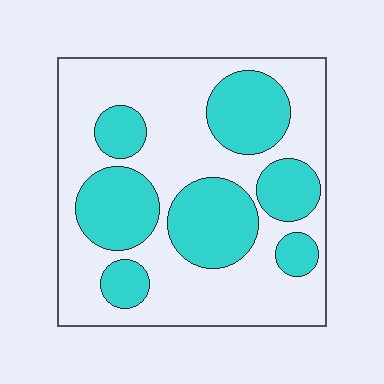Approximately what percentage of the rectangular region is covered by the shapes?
Approximately 35%.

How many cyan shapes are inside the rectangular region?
7.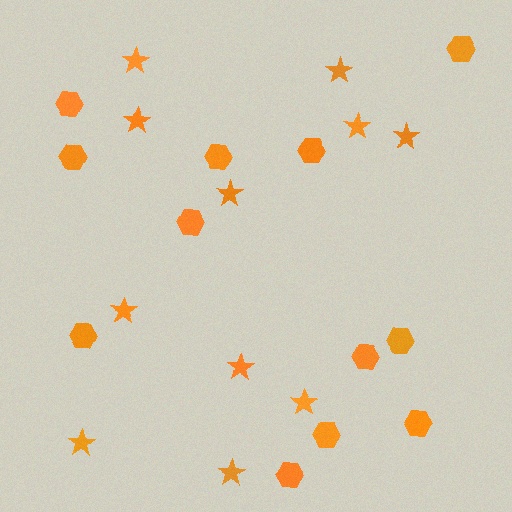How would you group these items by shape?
There are 2 groups: one group of hexagons (12) and one group of stars (11).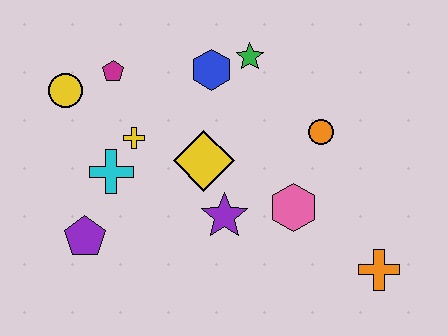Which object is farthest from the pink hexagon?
The yellow circle is farthest from the pink hexagon.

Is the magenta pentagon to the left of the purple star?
Yes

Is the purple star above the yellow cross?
No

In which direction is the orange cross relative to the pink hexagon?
The orange cross is to the right of the pink hexagon.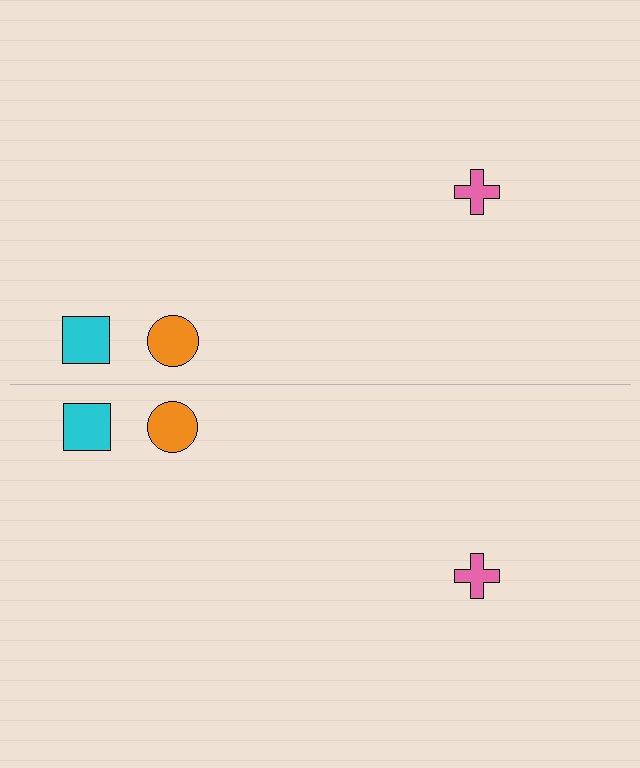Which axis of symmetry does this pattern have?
The pattern has a horizontal axis of symmetry running through the center of the image.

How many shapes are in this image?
There are 6 shapes in this image.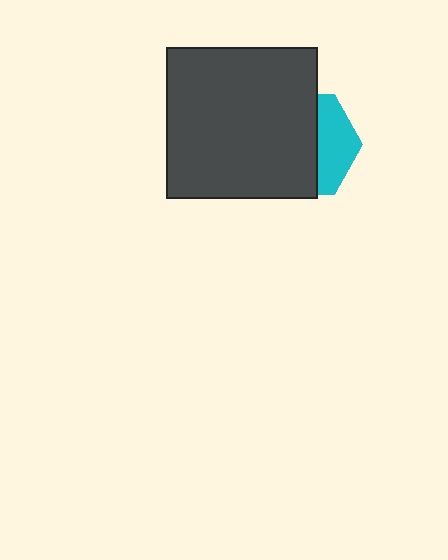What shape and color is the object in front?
The object in front is a dark gray square.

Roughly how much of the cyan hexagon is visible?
A small part of it is visible (roughly 36%).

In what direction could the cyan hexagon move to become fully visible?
The cyan hexagon could move right. That would shift it out from behind the dark gray square entirely.